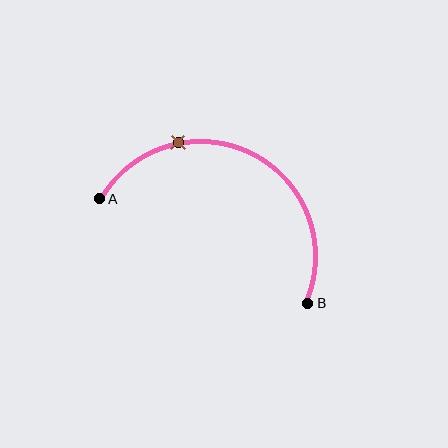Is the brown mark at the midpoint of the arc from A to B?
No. The brown mark lies on the arc but is closer to endpoint A. The arc midpoint would be at the point on the curve equidistant along the arc from both A and B.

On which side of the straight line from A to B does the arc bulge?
The arc bulges above the straight line connecting A and B.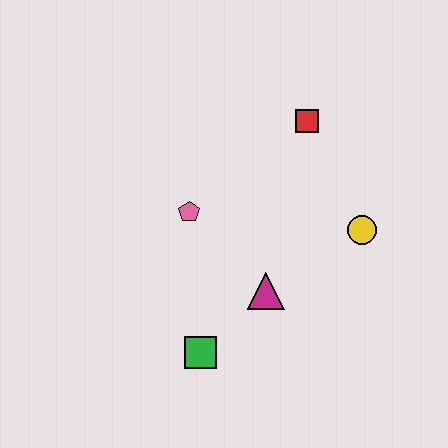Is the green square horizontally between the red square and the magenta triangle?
No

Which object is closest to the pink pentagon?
The magenta triangle is closest to the pink pentagon.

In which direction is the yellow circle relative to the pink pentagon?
The yellow circle is to the right of the pink pentagon.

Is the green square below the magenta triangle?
Yes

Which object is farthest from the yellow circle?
The green square is farthest from the yellow circle.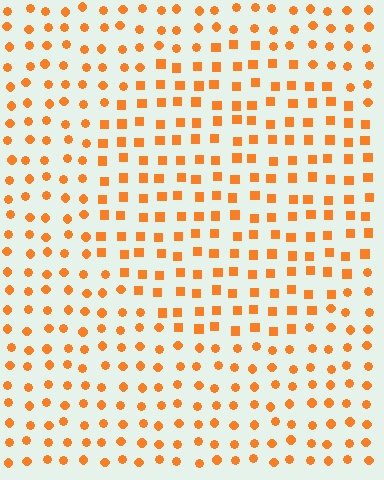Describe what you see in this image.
The image is filled with small orange elements arranged in a uniform grid. A circle-shaped region contains squares, while the surrounding area contains circles. The boundary is defined purely by the change in element shape.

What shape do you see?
I see a circle.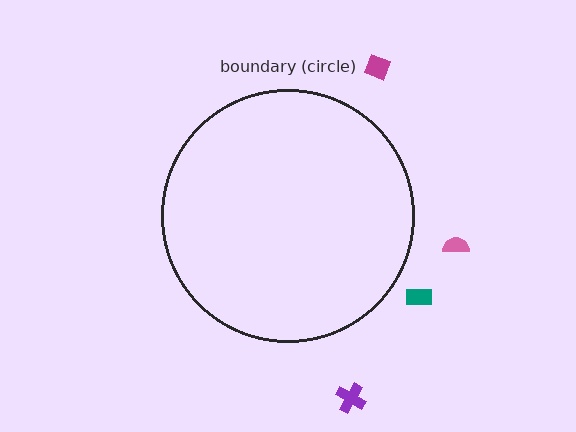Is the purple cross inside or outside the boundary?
Outside.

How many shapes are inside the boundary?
0 inside, 4 outside.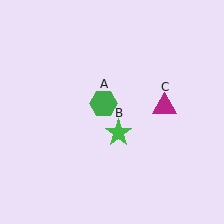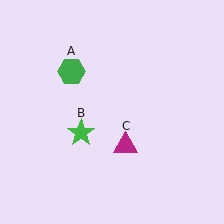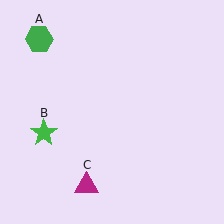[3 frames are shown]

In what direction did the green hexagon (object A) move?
The green hexagon (object A) moved up and to the left.